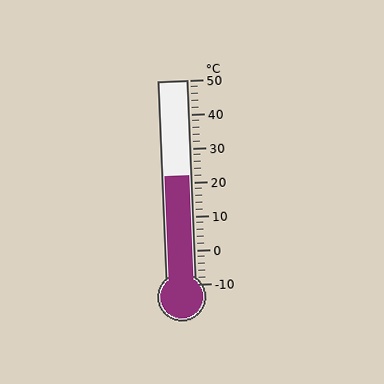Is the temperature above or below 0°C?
The temperature is above 0°C.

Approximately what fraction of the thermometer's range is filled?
The thermometer is filled to approximately 55% of its range.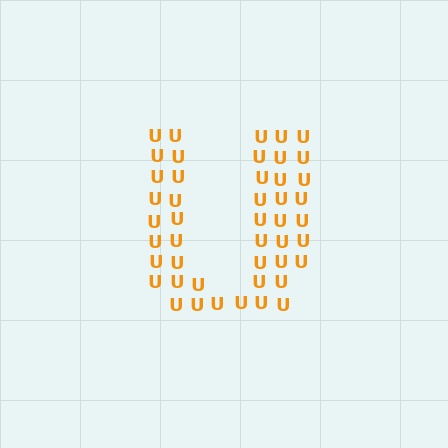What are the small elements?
The small elements are letter U's.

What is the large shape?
The large shape is the letter U.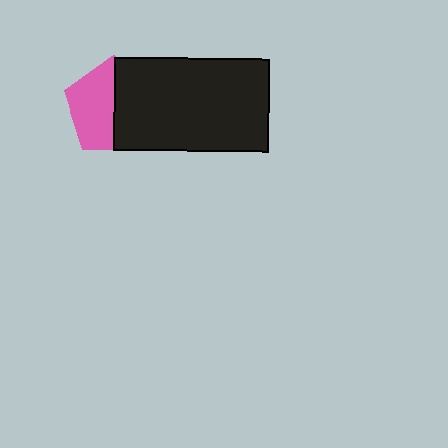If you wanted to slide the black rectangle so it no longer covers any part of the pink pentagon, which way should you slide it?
Slide it right — that is the most direct way to separate the two shapes.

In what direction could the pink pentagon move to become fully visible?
The pink pentagon could move left. That would shift it out from behind the black rectangle entirely.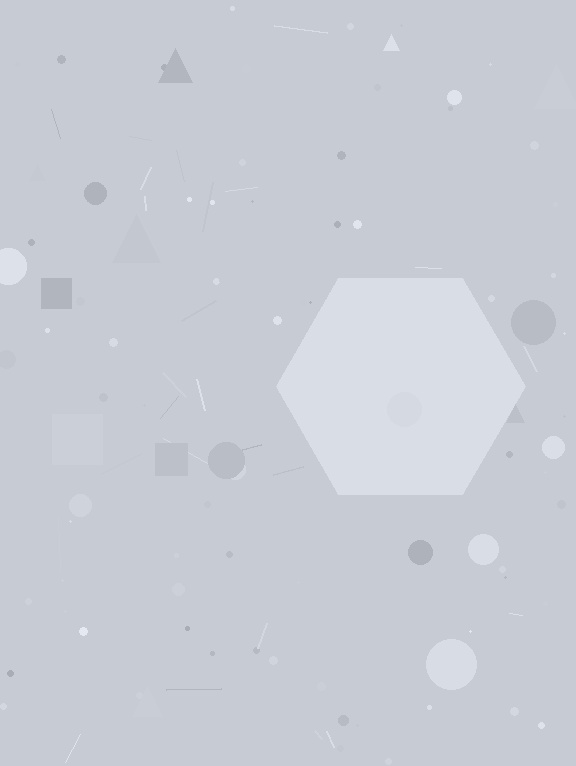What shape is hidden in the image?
A hexagon is hidden in the image.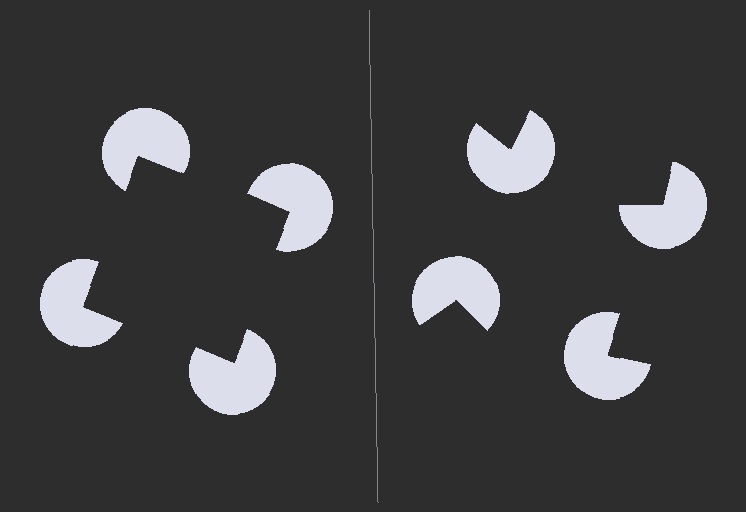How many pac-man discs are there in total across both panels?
8 — 4 on each side.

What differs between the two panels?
The pac-man discs are positioned identically on both sides; only the wedge orientations differ. On the left they align to a square; on the right they are misaligned.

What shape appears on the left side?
An illusory square.